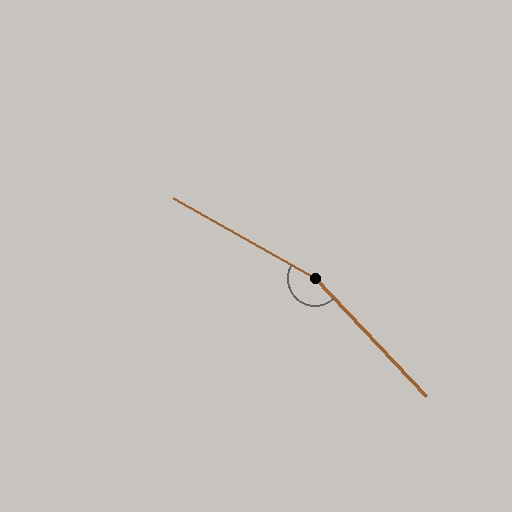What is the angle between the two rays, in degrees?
Approximately 163 degrees.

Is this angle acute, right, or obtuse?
It is obtuse.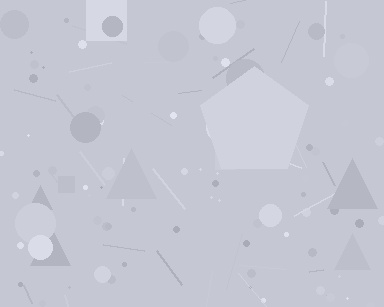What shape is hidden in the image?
A pentagon is hidden in the image.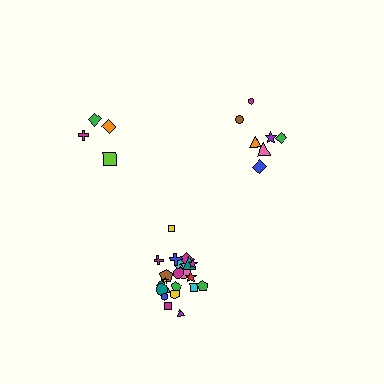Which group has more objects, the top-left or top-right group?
The top-right group.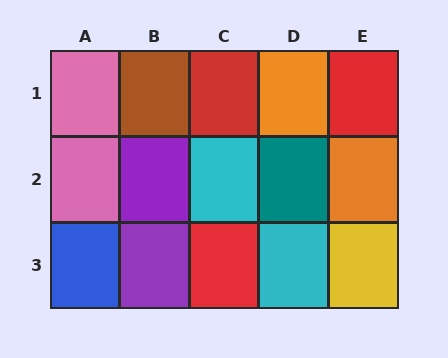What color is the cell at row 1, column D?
Orange.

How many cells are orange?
2 cells are orange.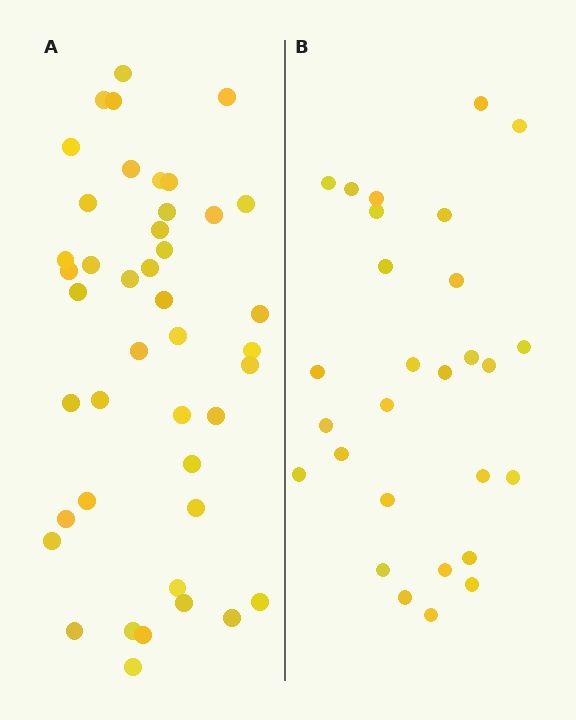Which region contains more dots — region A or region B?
Region A (the left region) has more dots.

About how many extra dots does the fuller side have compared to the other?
Region A has approximately 15 more dots than region B.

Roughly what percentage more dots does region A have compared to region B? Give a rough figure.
About 55% more.